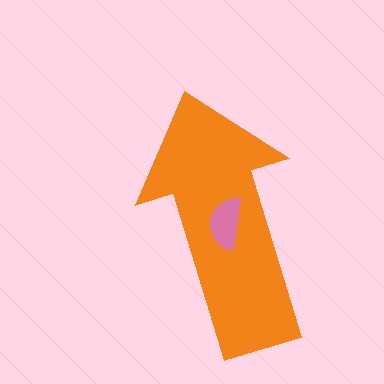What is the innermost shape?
The pink semicircle.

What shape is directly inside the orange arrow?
The pink semicircle.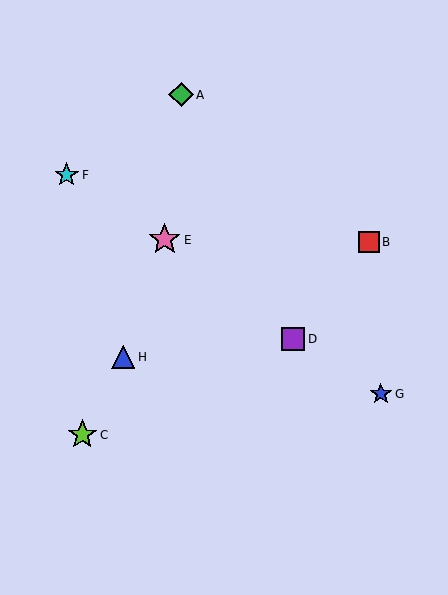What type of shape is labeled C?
Shape C is a lime star.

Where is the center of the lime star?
The center of the lime star is at (82, 435).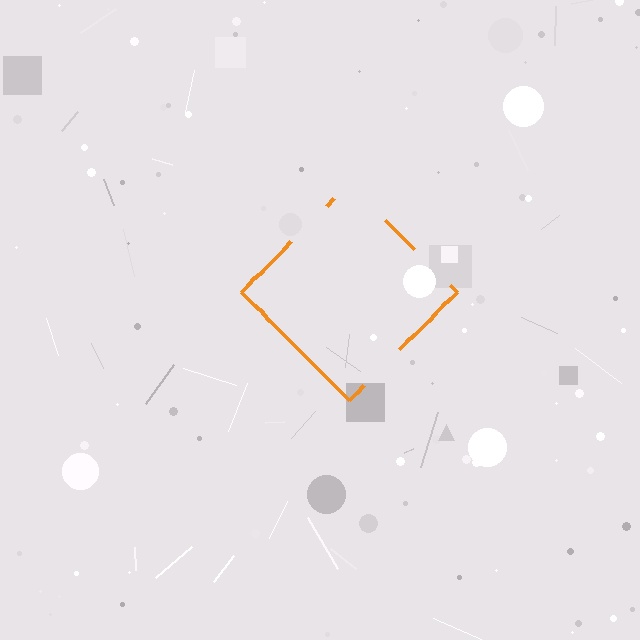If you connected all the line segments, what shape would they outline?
They would outline a diamond.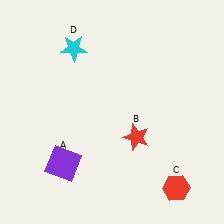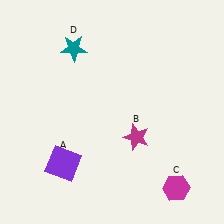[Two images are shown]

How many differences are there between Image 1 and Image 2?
There are 3 differences between the two images.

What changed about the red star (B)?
In Image 1, B is red. In Image 2, it changed to magenta.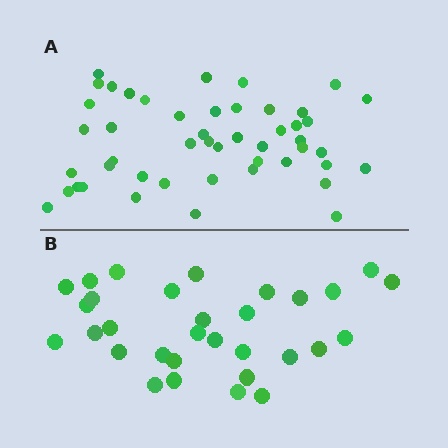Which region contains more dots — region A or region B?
Region A (the top region) has more dots.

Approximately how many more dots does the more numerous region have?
Region A has approximately 15 more dots than region B.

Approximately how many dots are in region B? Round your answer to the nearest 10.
About 30 dots. (The exact count is 31, which rounds to 30.)